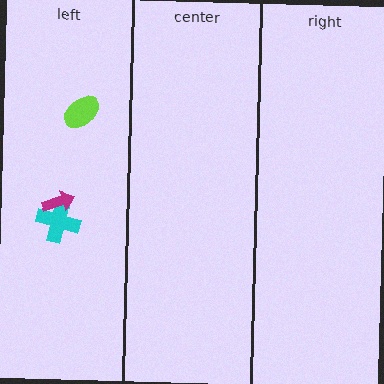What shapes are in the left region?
The lime ellipse, the cyan cross, the magenta arrow.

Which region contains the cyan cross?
The left region.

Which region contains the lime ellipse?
The left region.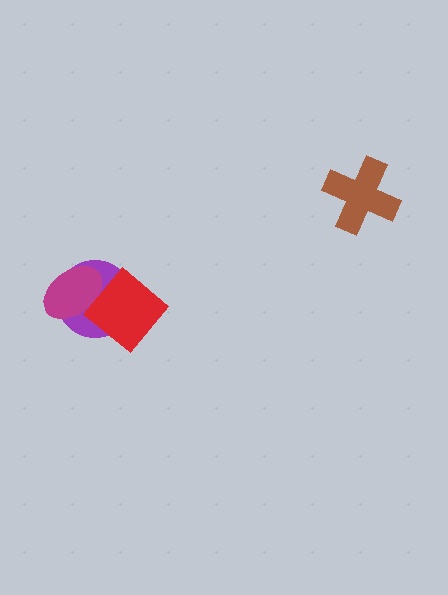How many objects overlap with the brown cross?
0 objects overlap with the brown cross.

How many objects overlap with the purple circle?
2 objects overlap with the purple circle.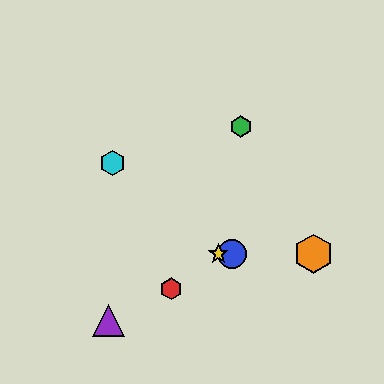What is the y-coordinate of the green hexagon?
The green hexagon is at y≈126.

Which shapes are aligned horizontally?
The blue circle, the yellow star, the orange hexagon are aligned horizontally.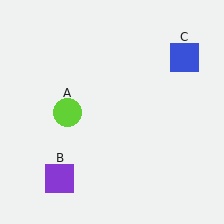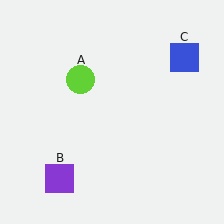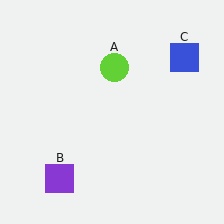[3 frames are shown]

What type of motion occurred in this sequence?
The lime circle (object A) rotated clockwise around the center of the scene.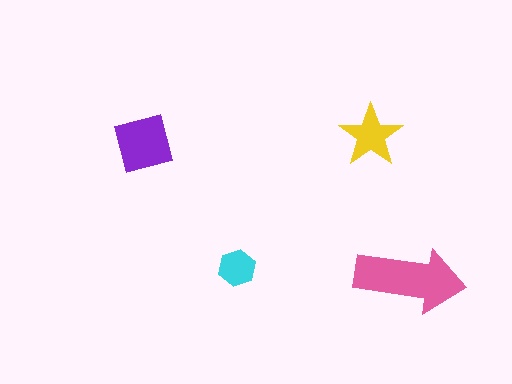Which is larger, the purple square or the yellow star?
The purple square.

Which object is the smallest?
The cyan hexagon.